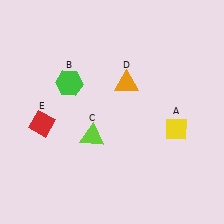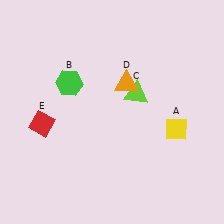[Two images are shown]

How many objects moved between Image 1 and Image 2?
1 object moved between the two images.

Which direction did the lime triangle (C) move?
The lime triangle (C) moved right.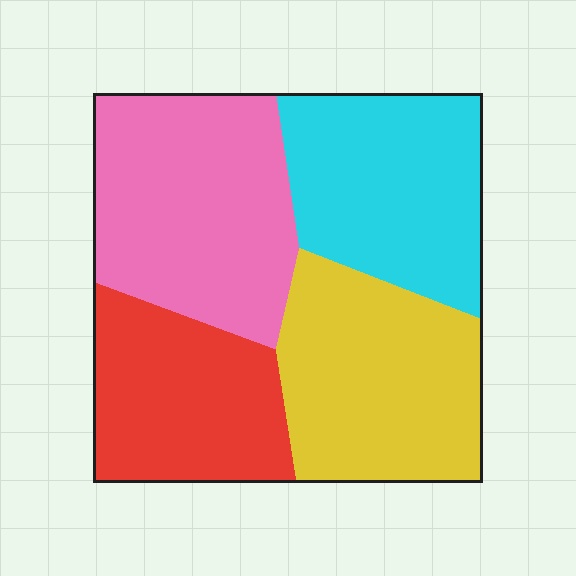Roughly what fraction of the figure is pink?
Pink covers roughly 30% of the figure.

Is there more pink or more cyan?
Pink.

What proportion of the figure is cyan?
Cyan takes up about one quarter (1/4) of the figure.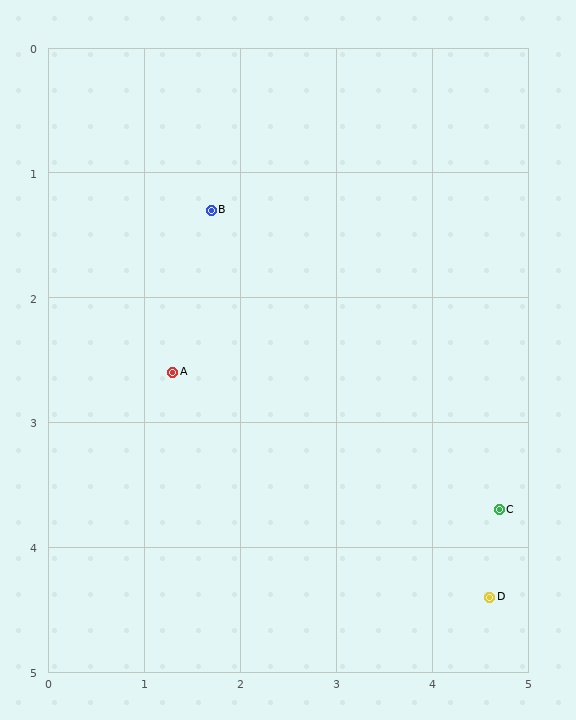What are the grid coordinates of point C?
Point C is at approximately (4.7, 3.7).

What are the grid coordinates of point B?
Point B is at approximately (1.7, 1.3).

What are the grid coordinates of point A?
Point A is at approximately (1.3, 2.6).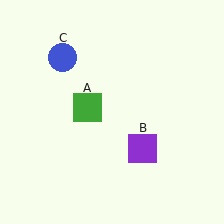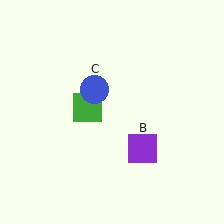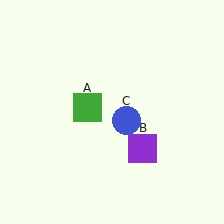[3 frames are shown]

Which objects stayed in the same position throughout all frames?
Green square (object A) and purple square (object B) remained stationary.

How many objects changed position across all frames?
1 object changed position: blue circle (object C).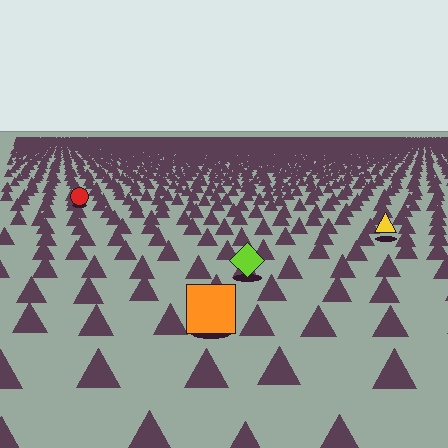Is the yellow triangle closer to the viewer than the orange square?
No. The orange square is closer — you can tell from the texture gradient: the ground texture is coarser near it.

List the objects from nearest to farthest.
From nearest to farthest: the orange square, the lime diamond, the yellow triangle, the red circle.